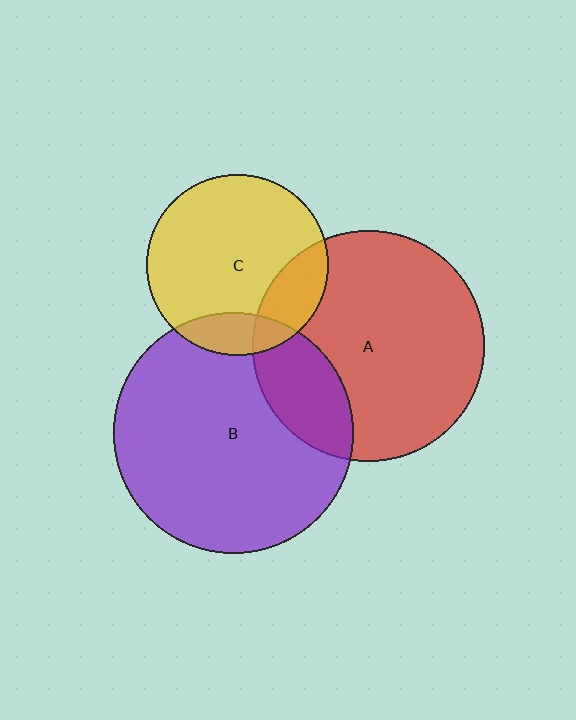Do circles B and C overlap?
Yes.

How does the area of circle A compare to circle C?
Approximately 1.6 times.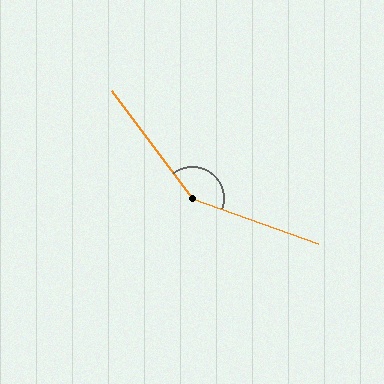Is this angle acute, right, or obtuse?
It is obtuse.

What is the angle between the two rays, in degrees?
Approximately 146 degrees.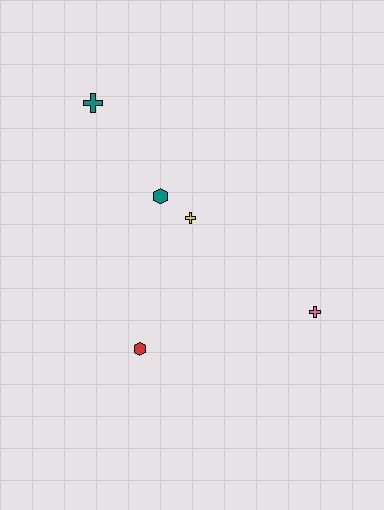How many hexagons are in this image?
There are 2 hexagons.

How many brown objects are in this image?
There are no brown objects.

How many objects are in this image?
There are 5 objects.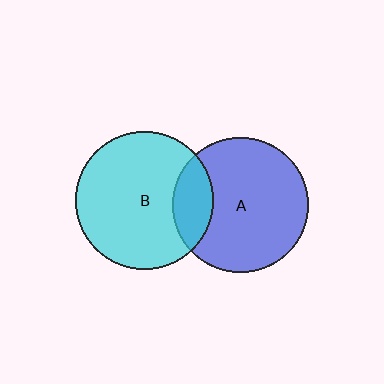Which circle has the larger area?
Circle B (cyan).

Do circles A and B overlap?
Yes.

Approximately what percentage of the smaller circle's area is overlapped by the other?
Approximately 20%.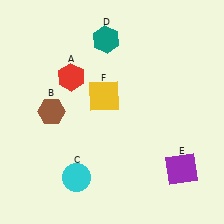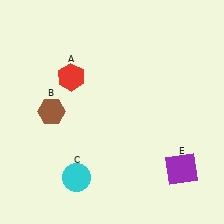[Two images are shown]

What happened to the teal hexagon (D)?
The teal hexagon (D) was removed in Image 2. It was in the top-left area of Image 1.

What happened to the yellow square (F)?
The yellow square (F) was removed in Image 2. It was in the top-left area of Image 1.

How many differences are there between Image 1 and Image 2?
There are 2 differences between the two images.